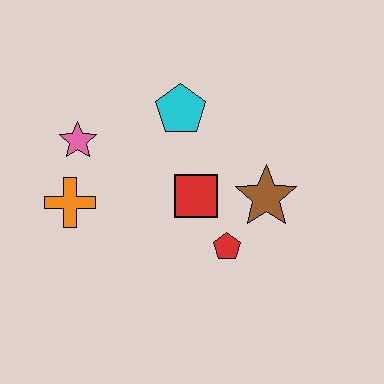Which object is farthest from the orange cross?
The brown star is farthest from the orange cross.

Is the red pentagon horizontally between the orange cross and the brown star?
Yes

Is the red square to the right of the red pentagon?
No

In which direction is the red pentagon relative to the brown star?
The red pentagon is below the brown star.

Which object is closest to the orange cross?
The pink star is closest to the orange cross.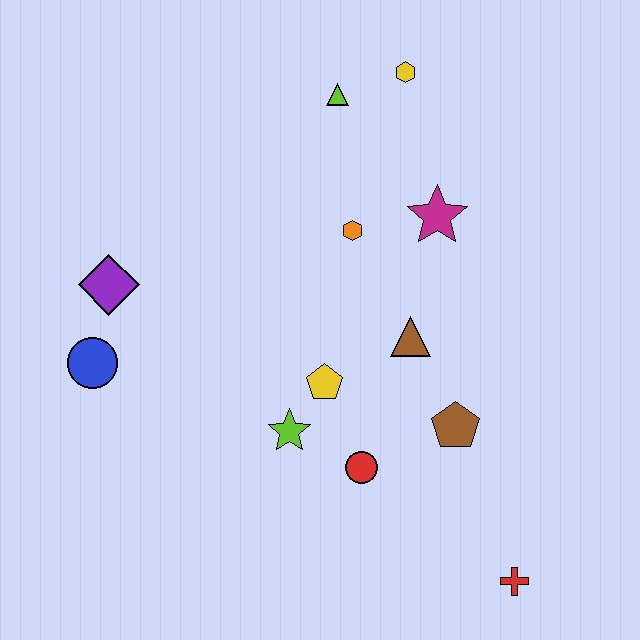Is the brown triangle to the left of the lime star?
No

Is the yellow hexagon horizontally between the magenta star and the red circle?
Yes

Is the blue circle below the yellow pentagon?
No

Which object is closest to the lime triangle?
The yellow hexagon is closest to the lime triangle.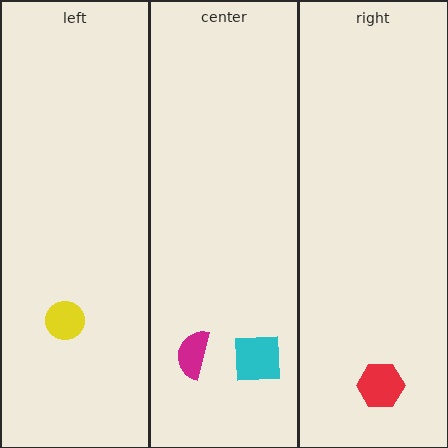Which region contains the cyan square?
The center region.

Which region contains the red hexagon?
The right region.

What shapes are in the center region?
The cyan square, the magenta semicircle.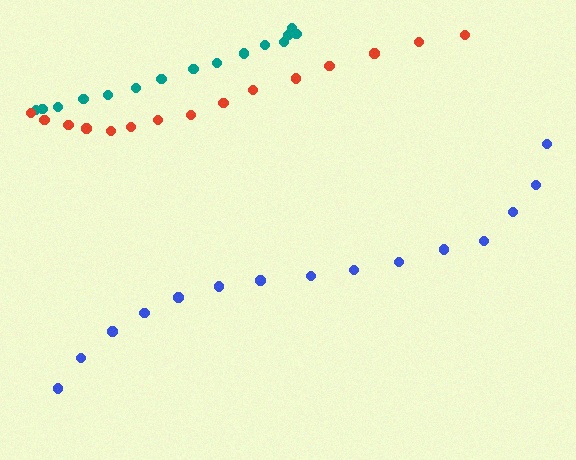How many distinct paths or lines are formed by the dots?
There are 3 distinct paths.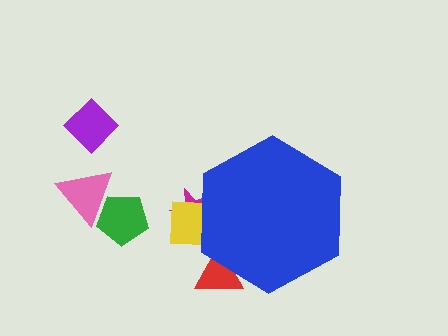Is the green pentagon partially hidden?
No, the green pentagon is fully visible.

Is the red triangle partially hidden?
Yes, the red triangle is partially hidden behind the blue hexagon.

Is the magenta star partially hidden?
Yes, the magenta star is partially hidden behind the blue hexagon.